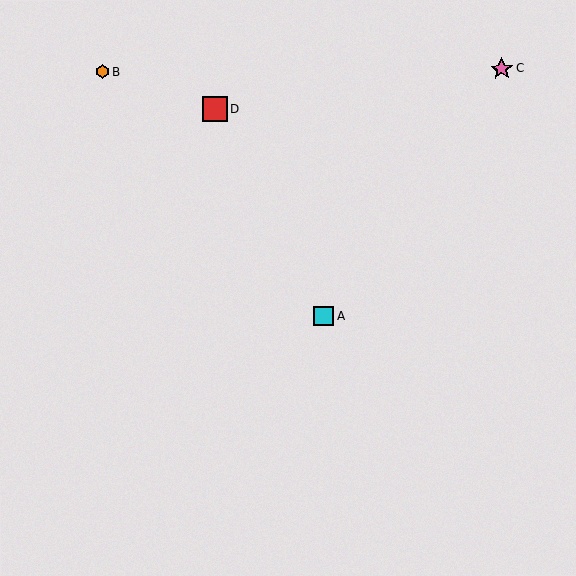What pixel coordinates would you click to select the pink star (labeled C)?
Click at (502, 69) to select the pink star C.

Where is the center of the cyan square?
The center of the cyan square is at (324, 316).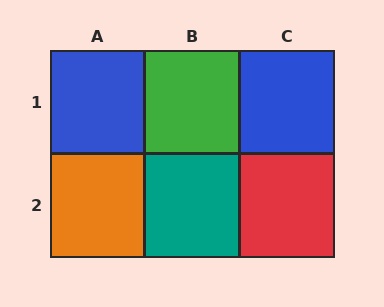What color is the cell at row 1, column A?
Blue.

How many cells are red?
1 cell is red.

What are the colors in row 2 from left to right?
Orange, teal, red.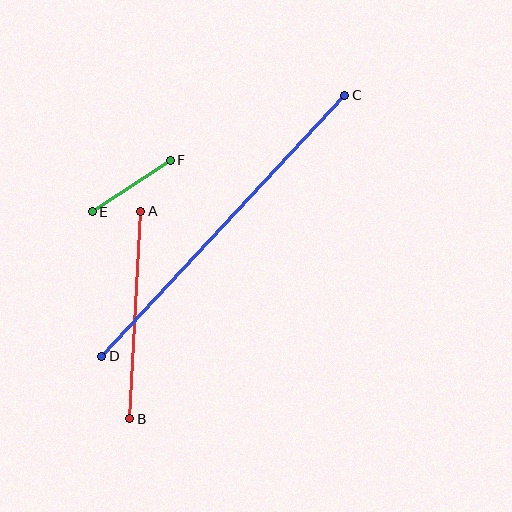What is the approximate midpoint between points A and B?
The midpoint is at approximately (135, 315) pixels.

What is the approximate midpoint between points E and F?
The midpoint is at approximately (131, 186) pixels.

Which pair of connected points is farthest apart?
Points C and D are farthest apart.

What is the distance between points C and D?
The distance is approximately 356 pixels.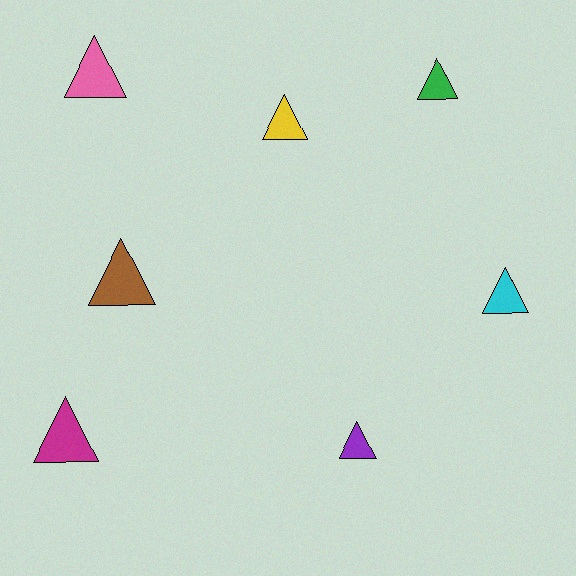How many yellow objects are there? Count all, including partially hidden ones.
There is 1 yellow object.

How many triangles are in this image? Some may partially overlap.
There are 7 triangles.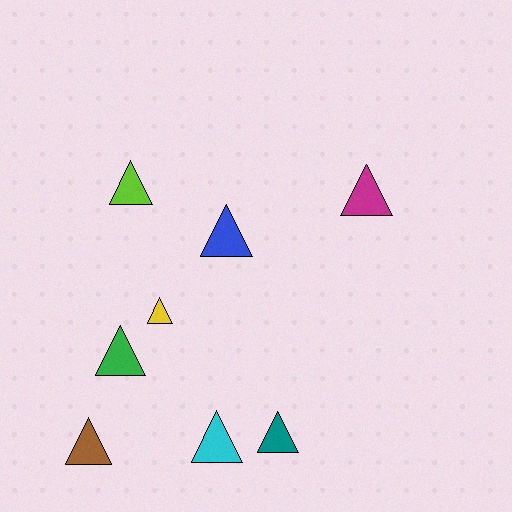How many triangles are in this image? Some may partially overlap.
There are 8 triangles.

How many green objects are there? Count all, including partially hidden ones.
There is 1 green object.